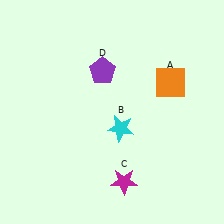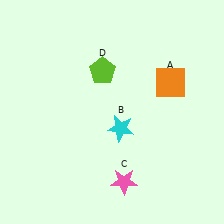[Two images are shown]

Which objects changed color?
C changed from magenta to pink. D changed from purple to lime.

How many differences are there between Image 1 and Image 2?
There are 2 differences between the two images.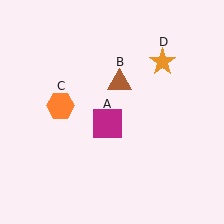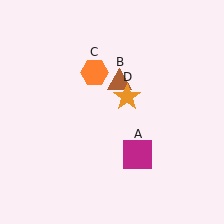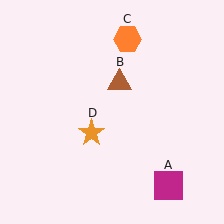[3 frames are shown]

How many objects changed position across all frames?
3 objects changed position: magenta square (object A), orange hexagon (object C), orange star (object D).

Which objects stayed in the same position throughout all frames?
Brown triangle (object B) remained stationary.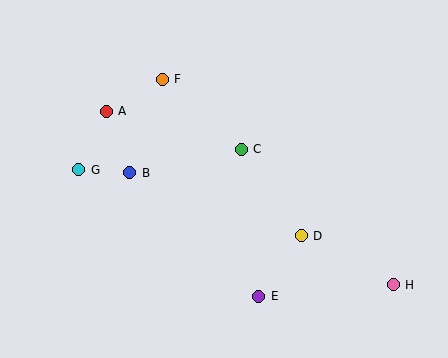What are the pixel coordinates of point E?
Point E is at (259, 296).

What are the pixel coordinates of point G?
Point G is at (79, 170).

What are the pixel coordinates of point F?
Point F is at (162, 79).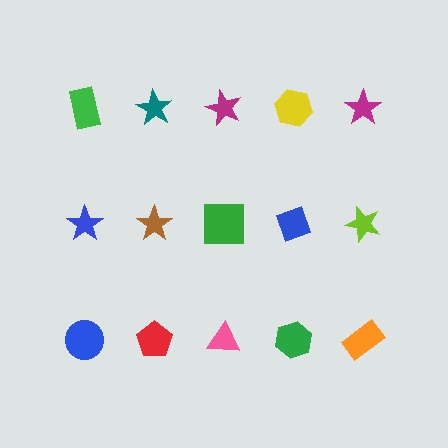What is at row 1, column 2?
A teal star.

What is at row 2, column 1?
A blue star.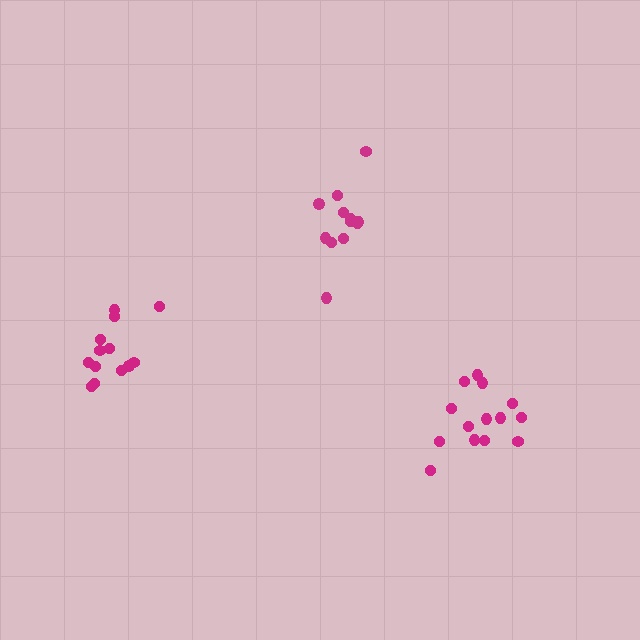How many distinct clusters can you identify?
There are 3 distinct clusters.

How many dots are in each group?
Group 1: 14 dots, Group 2: 13 dots, Group 3: 12 dots (39 total).